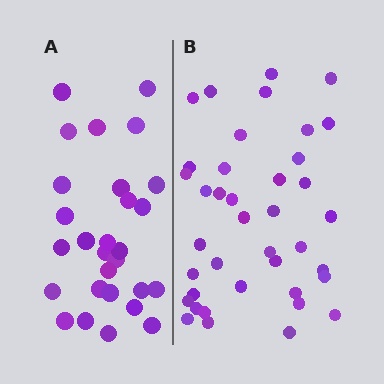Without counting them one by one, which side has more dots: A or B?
Region B (the right region) has more dots.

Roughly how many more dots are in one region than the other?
Region B has roughly 12 or so more dots than region A.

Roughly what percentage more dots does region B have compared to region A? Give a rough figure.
About 40% more.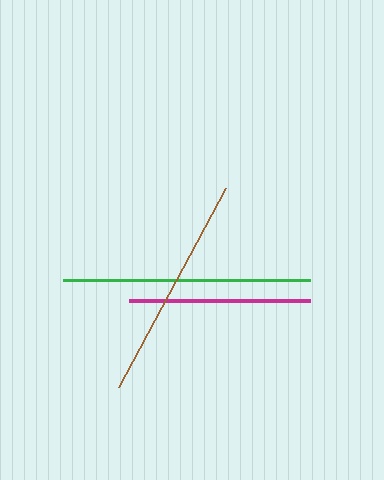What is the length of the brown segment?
The brown segment is approximately 225 pixels long.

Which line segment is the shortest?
The magenta line is the shortest at approximately 182 pixels.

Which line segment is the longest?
The green line is the longest at approximately 247 pixels.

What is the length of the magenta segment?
The magenta segment is approximately 182 pixels long.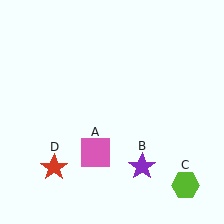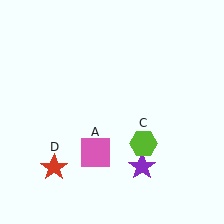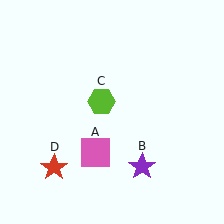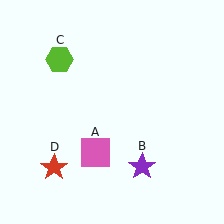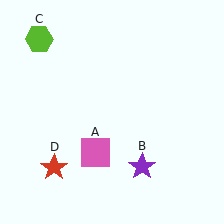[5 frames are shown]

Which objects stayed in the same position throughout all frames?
Pink square (object A) and purple star (object B) and red star (object D) remained stationary.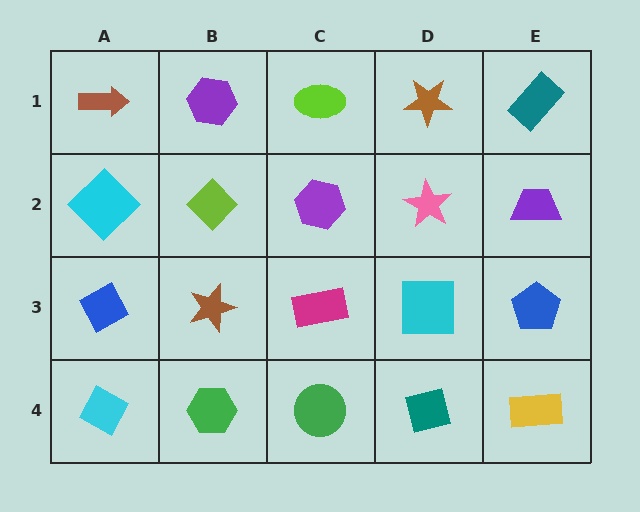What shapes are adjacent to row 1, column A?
A cyan diamond (row 2, column A), a purple hexagon (row 1, column B).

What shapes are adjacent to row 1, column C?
A purple hexagon (row 2, column C), a purple hexagon (row 1, column B), a brown star (row 1, column D).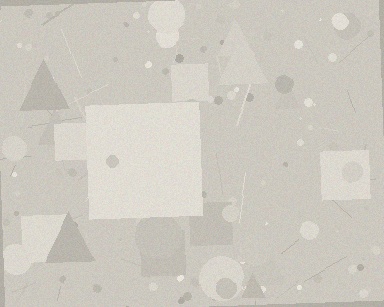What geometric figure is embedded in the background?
A square is embedded in the background.